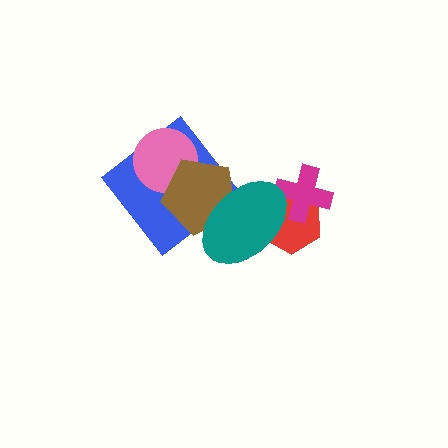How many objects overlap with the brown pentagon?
3 objects overlap with the brown pentagon.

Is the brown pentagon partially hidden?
Yes, it is partially covered by another shape.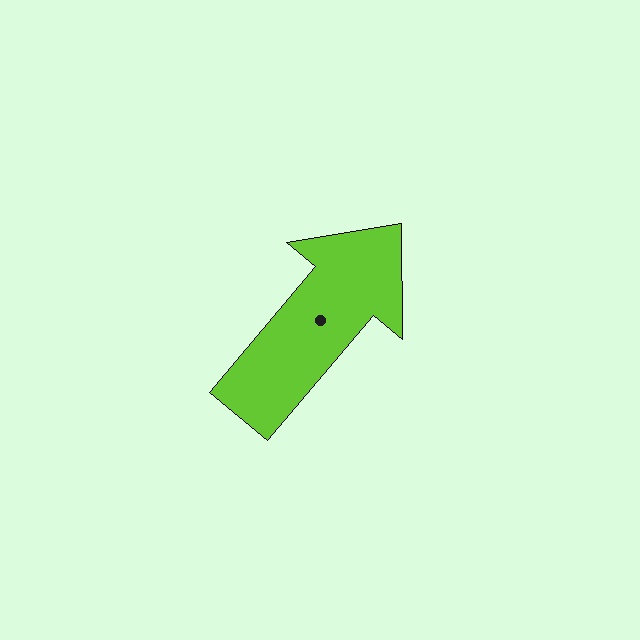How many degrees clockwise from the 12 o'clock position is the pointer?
Approximately 40 degrees.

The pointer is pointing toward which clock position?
Roughly 1 o'clock.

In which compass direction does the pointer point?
Northeast.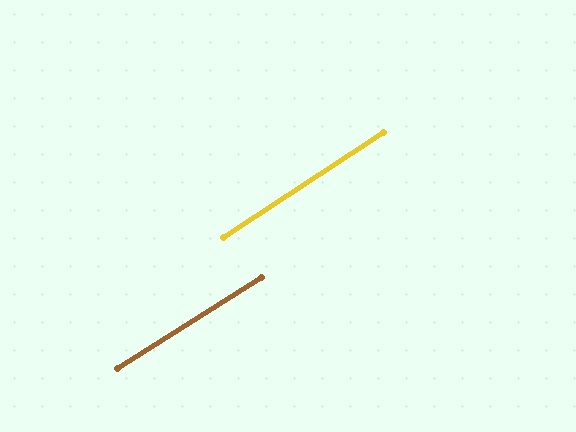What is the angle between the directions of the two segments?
Approximately 1 degree.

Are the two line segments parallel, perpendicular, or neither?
Parallel — their directions differ by only 0.9°.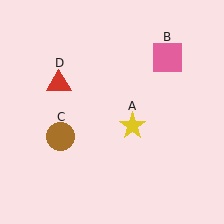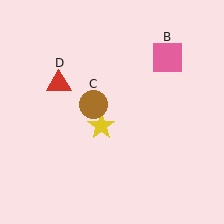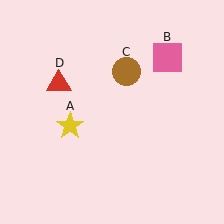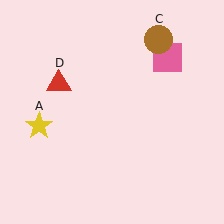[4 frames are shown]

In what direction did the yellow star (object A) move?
The yellow star (object A) moved left.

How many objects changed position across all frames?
2 objects changed position: yellow star (object A), brown circle (object C).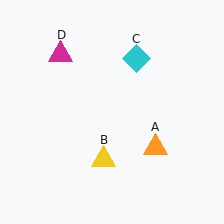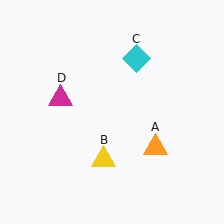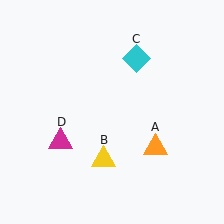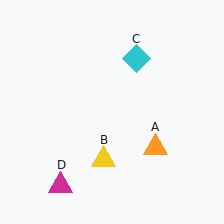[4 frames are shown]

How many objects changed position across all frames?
1 object changed position: magenta triangle (object D).